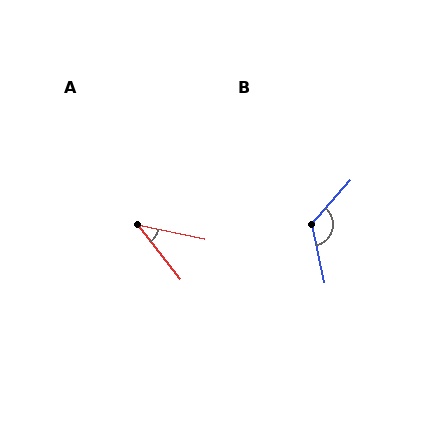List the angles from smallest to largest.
A (40°), B (127°).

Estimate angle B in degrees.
Approximately 127 degrees.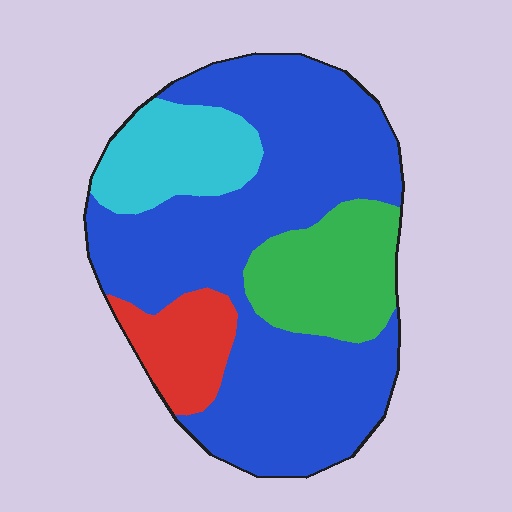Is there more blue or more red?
Blue.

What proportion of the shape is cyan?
Cyan takes up less than a quarter of the shape.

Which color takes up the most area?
Blue, at roughly 60%.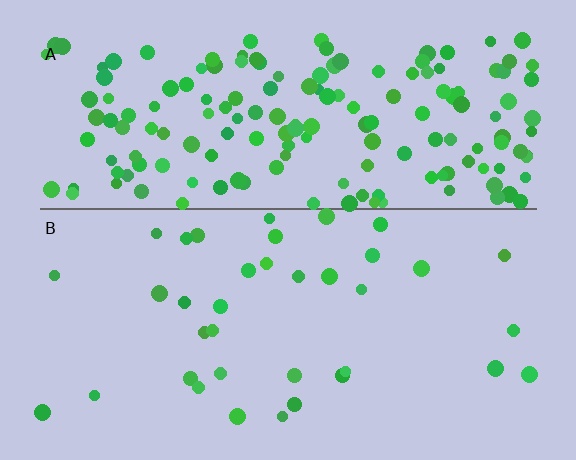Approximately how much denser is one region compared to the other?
Approximately 4.7× — region A over region B.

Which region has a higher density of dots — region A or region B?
A (the top).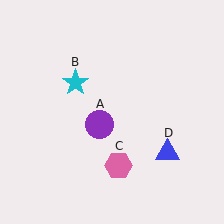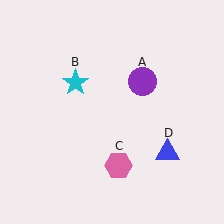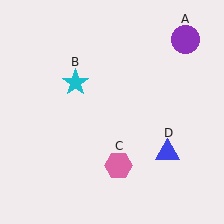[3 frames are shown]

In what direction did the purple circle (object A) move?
The purple circle (object A) moved up and to the right.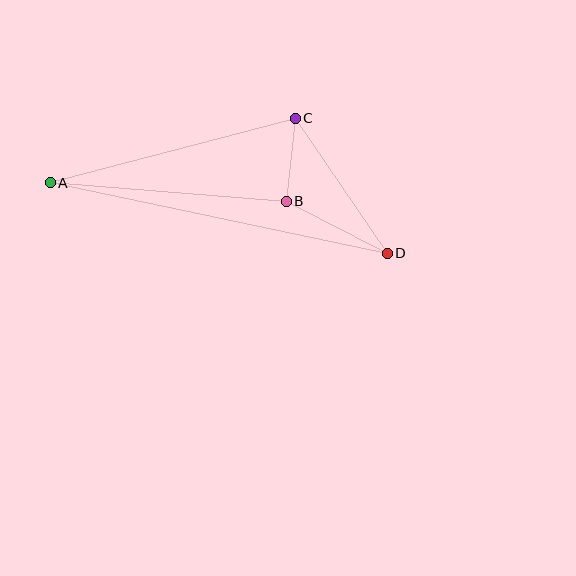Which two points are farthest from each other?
Points A and D are farthest from each other.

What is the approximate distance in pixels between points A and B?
The distance between A and B is approximately 237 pixels.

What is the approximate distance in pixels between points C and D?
The distance between C and D is approximately 163 pixels.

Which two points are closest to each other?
Points B and C are closest to each other.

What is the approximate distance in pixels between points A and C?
The distance between A and C is approximately 253 pixels.